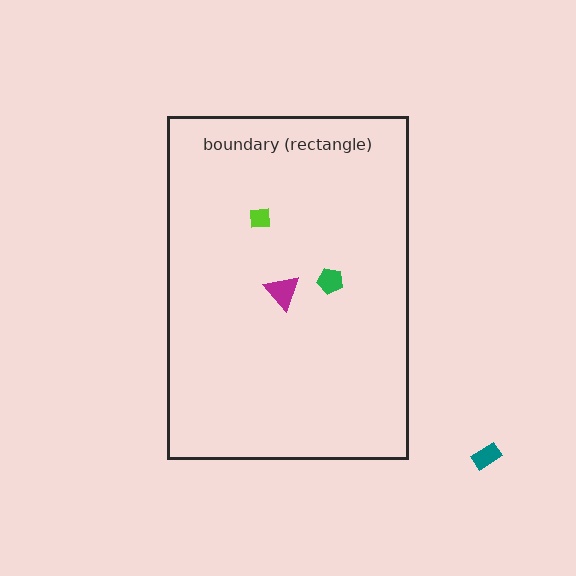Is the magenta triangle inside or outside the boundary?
Inside.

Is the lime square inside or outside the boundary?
Inside.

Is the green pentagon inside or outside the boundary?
Inside.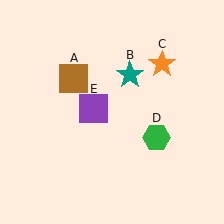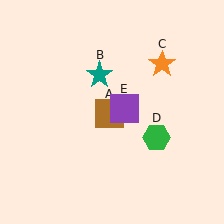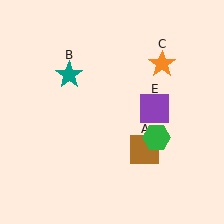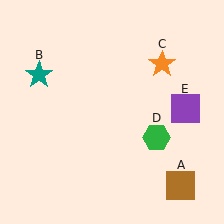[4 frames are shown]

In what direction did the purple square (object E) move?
The purple square (object E) moved right.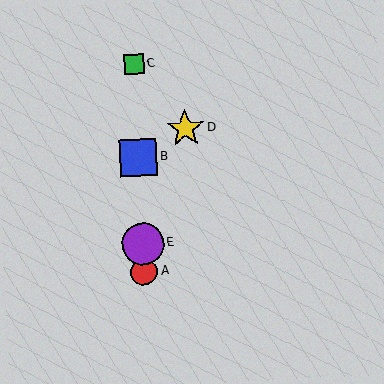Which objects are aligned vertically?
Objects A, B, C, E are aligned vertically.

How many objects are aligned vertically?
4 objects (A, B, C, E) are aligned vertically.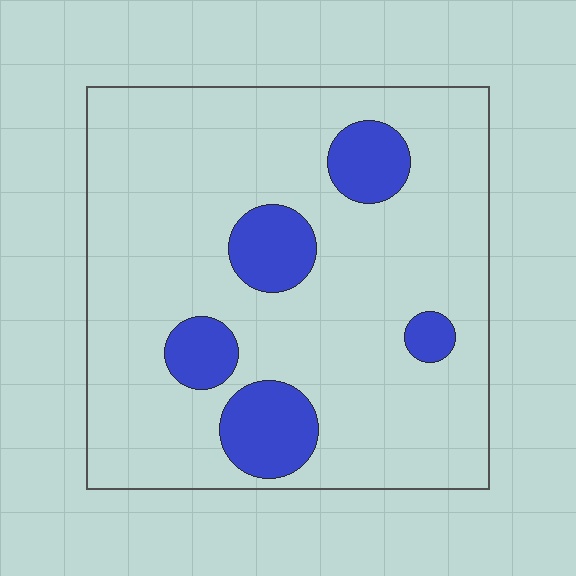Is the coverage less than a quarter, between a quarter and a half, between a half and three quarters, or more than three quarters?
Less than a quarter.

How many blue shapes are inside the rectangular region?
5.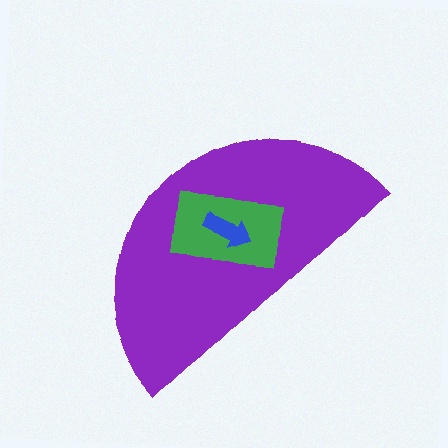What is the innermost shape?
The blue arrow.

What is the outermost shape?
The purple semicircle.